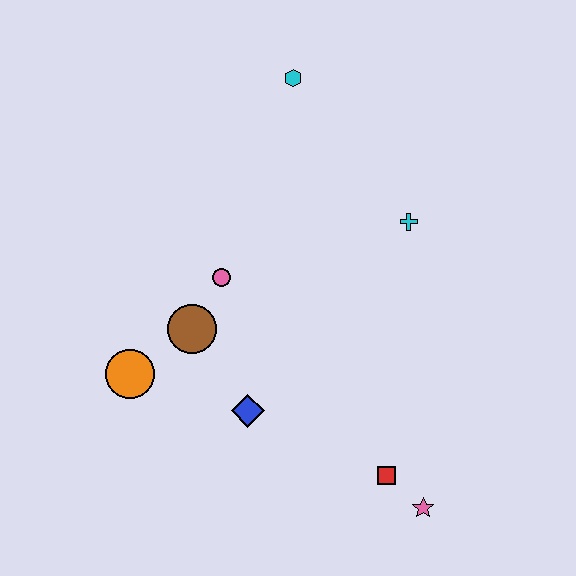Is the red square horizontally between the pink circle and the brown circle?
No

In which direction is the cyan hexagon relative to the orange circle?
The cyan hexagon is above the orange circle.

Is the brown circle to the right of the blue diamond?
No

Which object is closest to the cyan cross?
The cyan hexagon is closest to the cyan cross.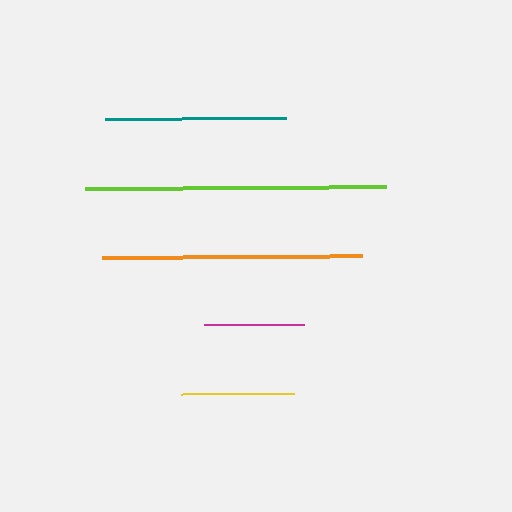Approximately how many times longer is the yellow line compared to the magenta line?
The yellow line is approximately 1.1 times the length of the magenta line.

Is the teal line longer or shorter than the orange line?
The orange line is longer than the teal line.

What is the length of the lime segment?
The lime segment is approximately 301 pixels long.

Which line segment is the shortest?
The magenta line is the shortest at approximately 100 pixels.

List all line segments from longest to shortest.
From longest to shortest: lime, orange, teal, yellow, magenta.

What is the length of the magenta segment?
The magenta segment is approximately 100 pixels long.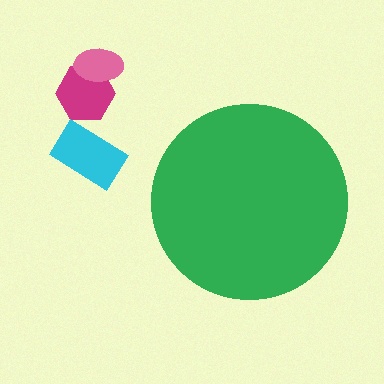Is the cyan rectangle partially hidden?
No, the cyan rectangle is fully visible.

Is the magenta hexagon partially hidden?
No, the magenta hexagon is fully visible.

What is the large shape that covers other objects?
A green circle.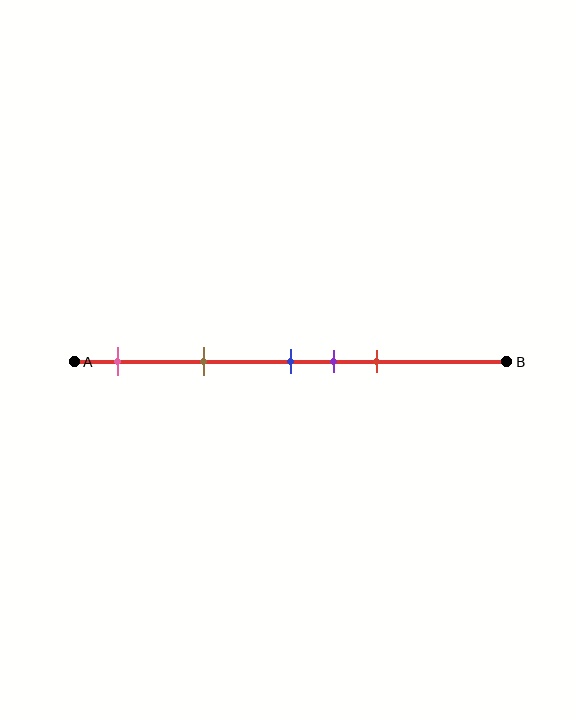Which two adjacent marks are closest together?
The blue and purple marks are the closest adjacent pair.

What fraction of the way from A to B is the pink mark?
The pink mark is approximately 10% (0.1) of the way from A to B.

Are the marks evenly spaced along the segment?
No, the marks are not evenly spaced.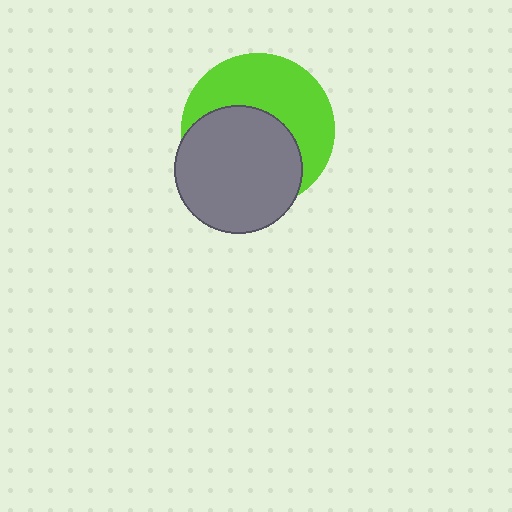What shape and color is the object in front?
The object in front is a gray circle.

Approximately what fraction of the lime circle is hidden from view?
Roughly 51% of the lime circle is hidden behind the gray circle.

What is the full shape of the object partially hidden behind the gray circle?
The partially hidden object is a lime circle.